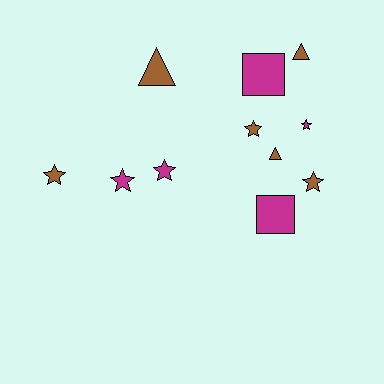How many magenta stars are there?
There are 3 magenta stars.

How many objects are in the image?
There are 11 objects.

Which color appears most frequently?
Brown, with 6 objects.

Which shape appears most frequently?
Star, with 6 objects.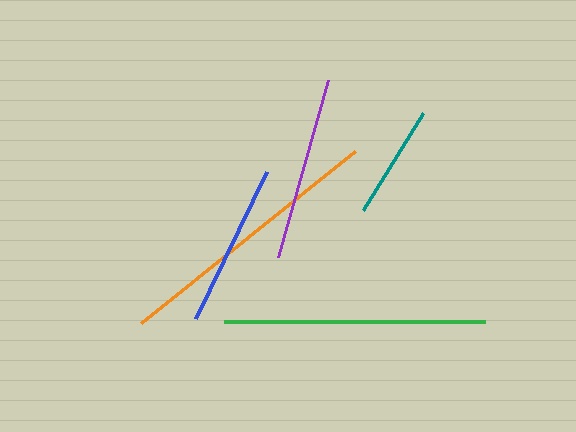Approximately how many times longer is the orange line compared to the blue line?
The orange line is approximately 1.7 times the length of the blue line.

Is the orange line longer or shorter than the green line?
The orange line is longer than the green line.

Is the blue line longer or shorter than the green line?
The green line is longer than the blue line.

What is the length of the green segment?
The green segment is approximately 261 pixels long.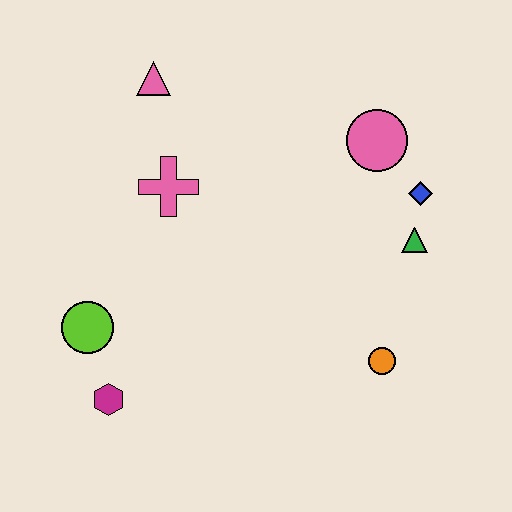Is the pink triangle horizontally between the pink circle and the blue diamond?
No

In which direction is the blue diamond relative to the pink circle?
The blue diamond is below the pink circle.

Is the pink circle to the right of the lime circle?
Yes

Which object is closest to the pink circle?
The blue diamond is closest to the pink circle.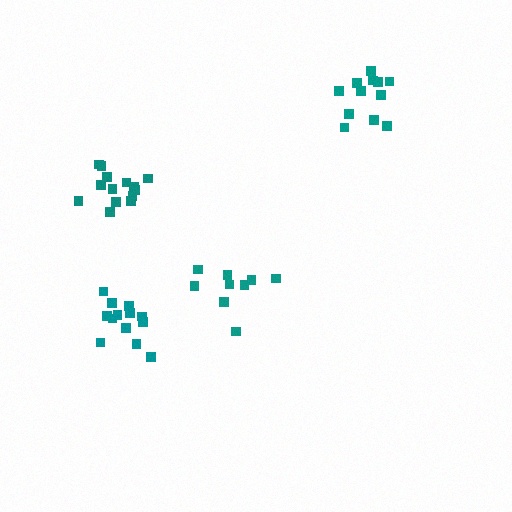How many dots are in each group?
Group 1: 13 dots, Group 2: 9 dots, Group 3: 12 dots, Group 4: 14 dots (48 total).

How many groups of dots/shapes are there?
There are 4 groups.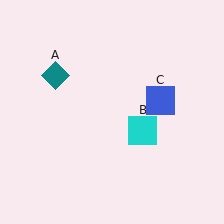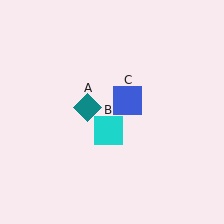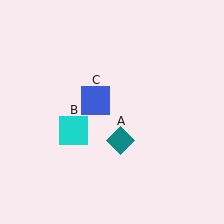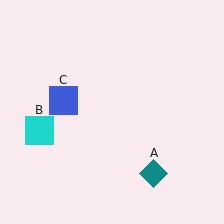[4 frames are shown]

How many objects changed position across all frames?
3 objects changed position: teal diamond (object A), cyan square (object B), blue square (object C).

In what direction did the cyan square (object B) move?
The cyan square (object B) moved left.